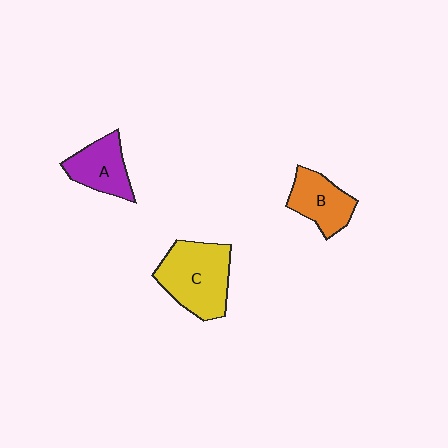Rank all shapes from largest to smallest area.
From largest to smallest: C (yellow), B (orange), A (purple).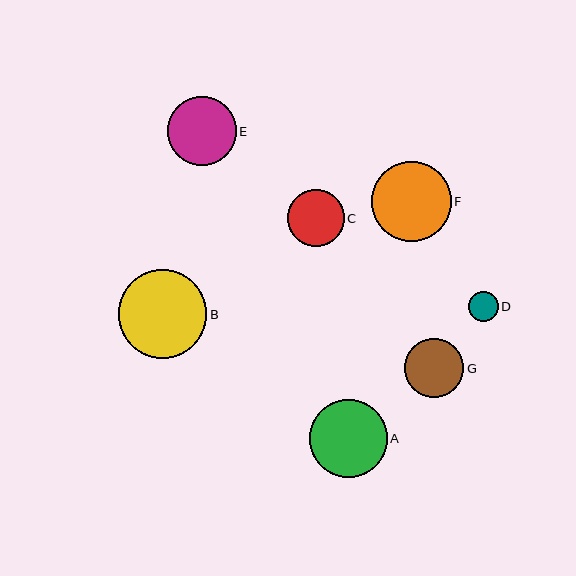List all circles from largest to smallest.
From largest to smallest: B, F, A, E, G, C, D.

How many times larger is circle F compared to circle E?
Circle F is approximately 1.2 times the size of circle E.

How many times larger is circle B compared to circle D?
Circle B is approximately 2.9 times the size of circle D.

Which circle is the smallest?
Circle D is the smallest with a size of approximately 30 pixels.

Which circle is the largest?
Circle B is the largest with a size of approximately 89 pixels.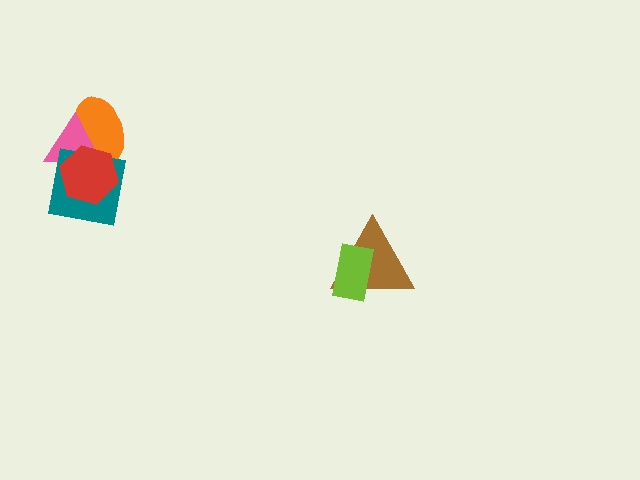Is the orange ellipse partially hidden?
Yes, it is partially covered by another shape.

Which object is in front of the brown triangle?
The lime rectangle is in front of the brown triangle.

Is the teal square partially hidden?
Yes, it is partially covered by another shape.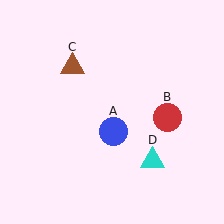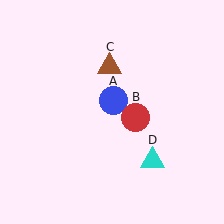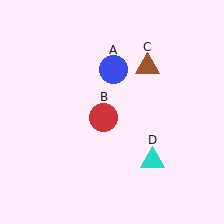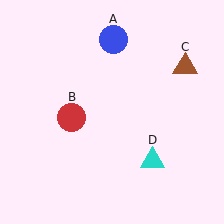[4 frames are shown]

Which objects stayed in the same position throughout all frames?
Cyan triangle (object D) remained stationary.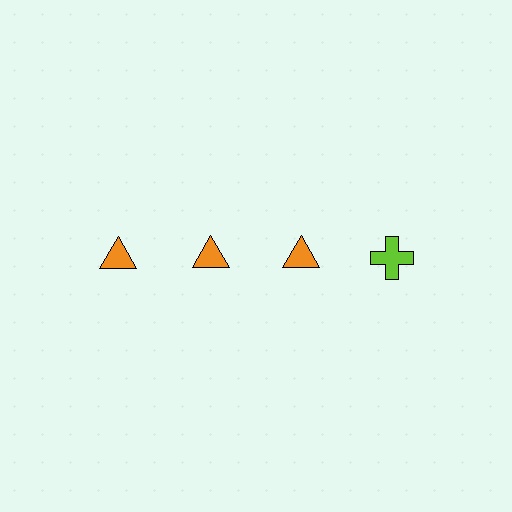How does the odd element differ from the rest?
It differs in both color (lime instead of orange) and shape (cross instead of triangle).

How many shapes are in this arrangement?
There are 4 shapes arranged in a grid pattern.